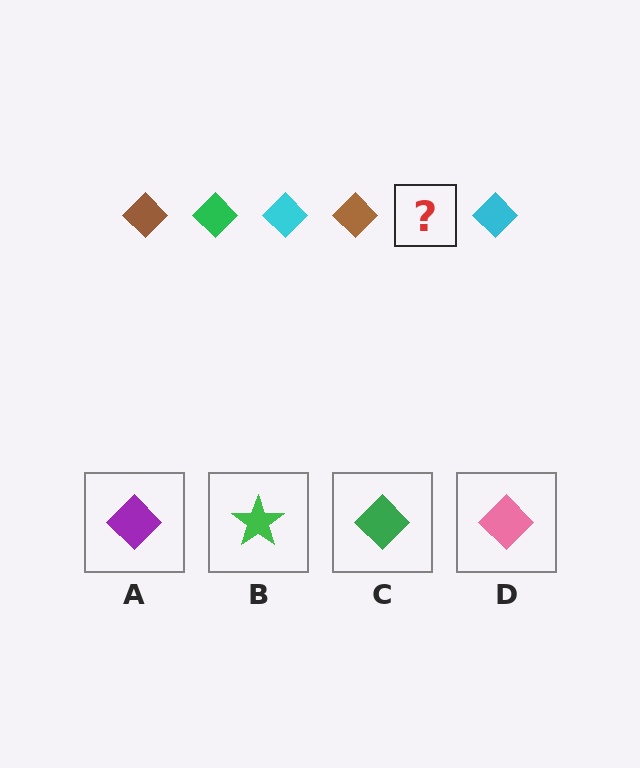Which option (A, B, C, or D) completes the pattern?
C.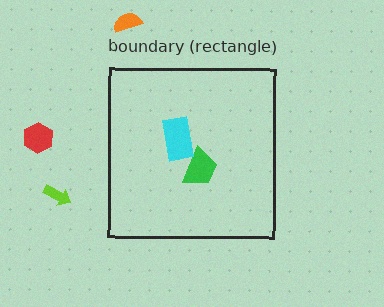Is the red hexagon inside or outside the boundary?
Outside.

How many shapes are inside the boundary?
2 inside, 3 outside.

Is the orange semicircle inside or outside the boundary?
Outside.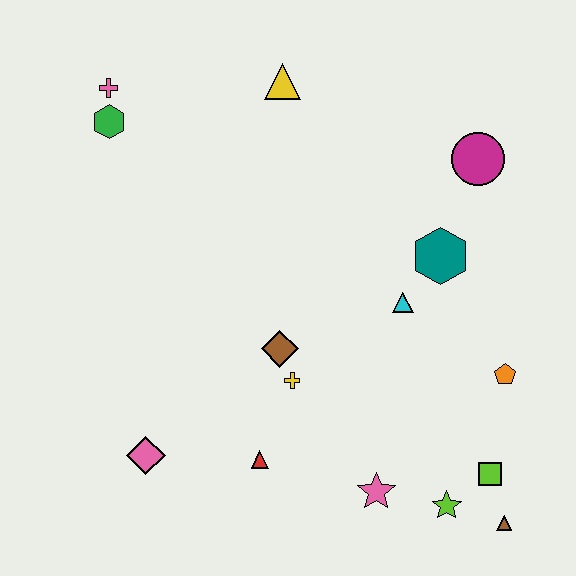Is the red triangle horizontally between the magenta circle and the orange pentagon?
No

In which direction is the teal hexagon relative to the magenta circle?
The teal hexagon is below the magenta circle.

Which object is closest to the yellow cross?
The brown diamond is closest to the yellow cross.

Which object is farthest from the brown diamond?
The pink cross is farthest from the brown diamond.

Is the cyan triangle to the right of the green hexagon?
Yes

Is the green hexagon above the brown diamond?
Yes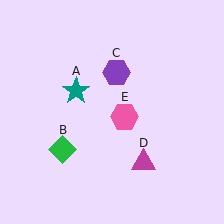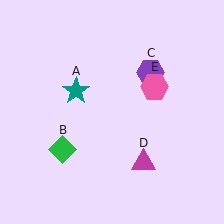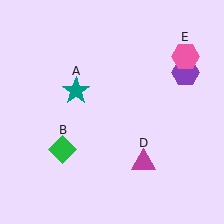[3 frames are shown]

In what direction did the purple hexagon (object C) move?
The purple hexagon (object C) moved right.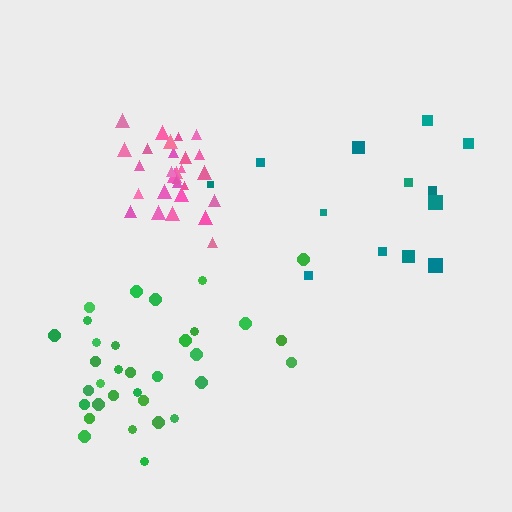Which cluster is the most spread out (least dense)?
Teal.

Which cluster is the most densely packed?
Pink.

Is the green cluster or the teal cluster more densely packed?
Green.